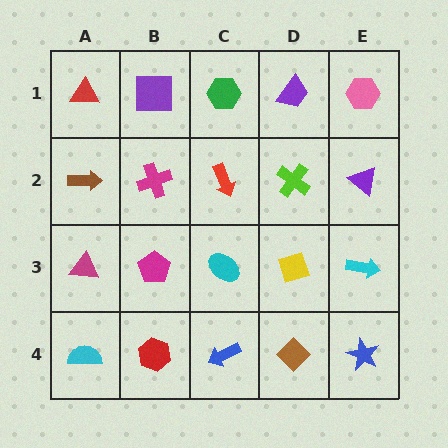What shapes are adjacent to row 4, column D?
A yellow diamond (row 3, column D), a blue arrow (row 4, column C), a blue star (row 4, column E).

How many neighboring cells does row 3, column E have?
3.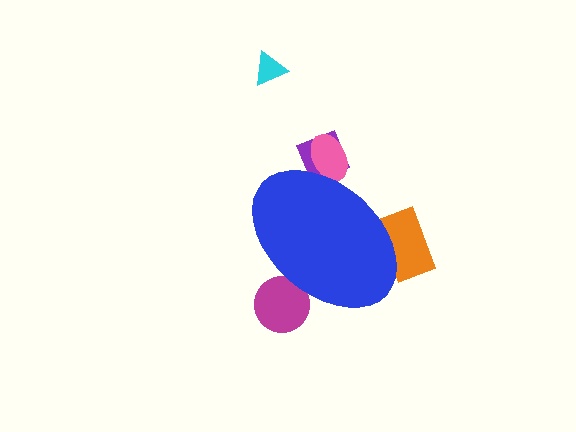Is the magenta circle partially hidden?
Yes, the magenta circle is partially hidden behind the blue ellipse.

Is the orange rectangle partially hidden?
Yes, the orange rectangle is partially hidden behind the blue ellipse.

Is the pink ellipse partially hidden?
Yes, the pink ellipse is partially hidden behind the blue ellipse.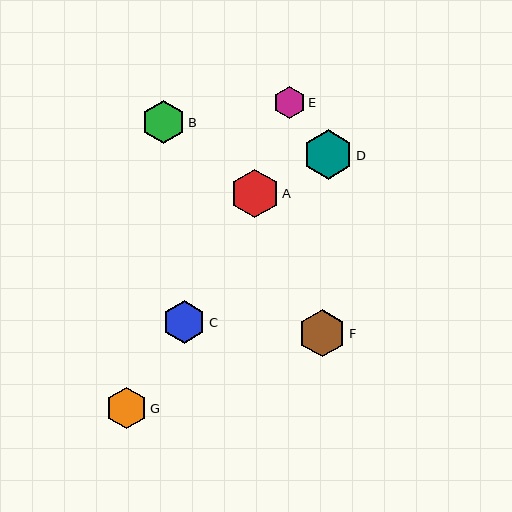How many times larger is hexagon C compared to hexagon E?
Hexagon C is approximately 1.4 times the size of hexagon E.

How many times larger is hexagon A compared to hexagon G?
Hexagon A is approximately 1.2 times the size of hexagon G.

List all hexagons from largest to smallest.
From largest to smallest: D, A, F, B, C, G, E.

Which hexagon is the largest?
Hexagon D is the largest with a size of approximately 49 pixels.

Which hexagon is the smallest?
Hexagon E is the smallest with a size of approximately 32 pixels.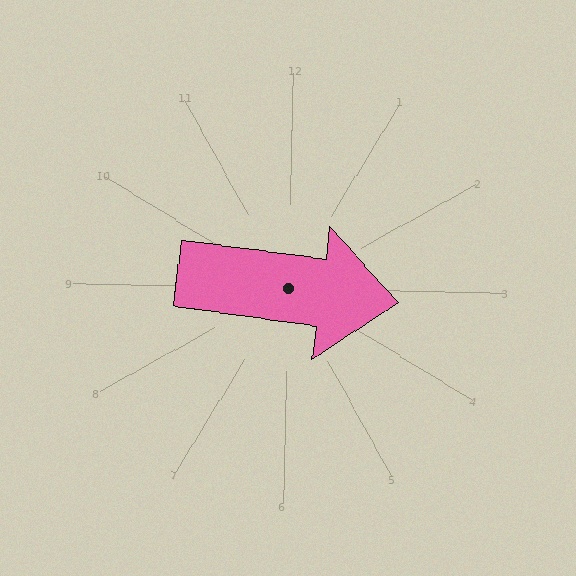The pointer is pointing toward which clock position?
Roughly 3 o'clock.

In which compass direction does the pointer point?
East.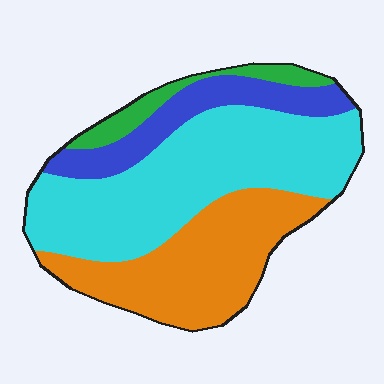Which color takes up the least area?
Green, at roughly 5%.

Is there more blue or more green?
Blue.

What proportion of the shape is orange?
Orange covers 31% of the shape.